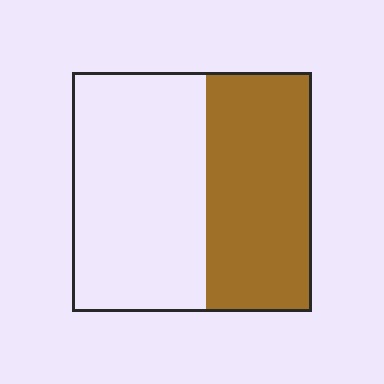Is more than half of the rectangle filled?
No.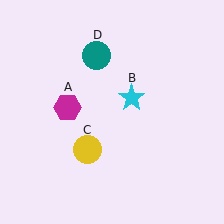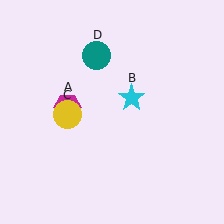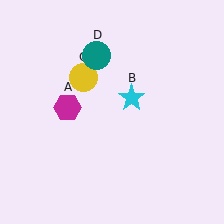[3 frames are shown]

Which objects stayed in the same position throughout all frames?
Magenta hexagon (object A) and cyan star (object B) and teal circle (object D) remained stationary.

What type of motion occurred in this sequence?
The yellow circle (object C) rotated clockwise around the center of the scene.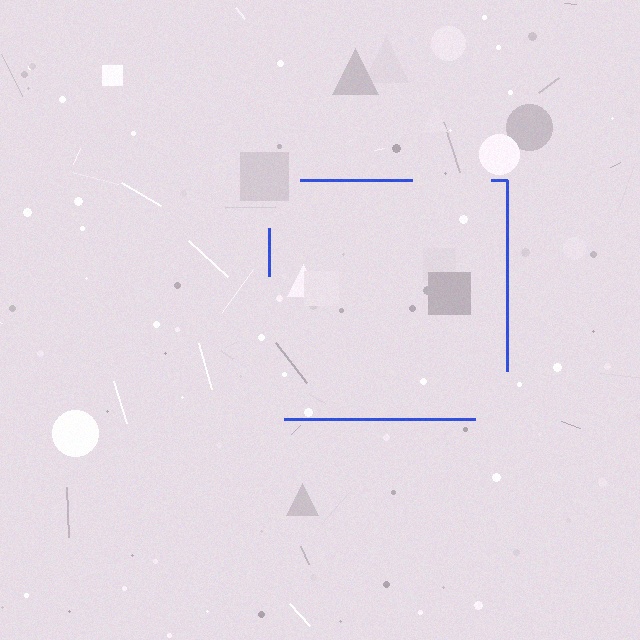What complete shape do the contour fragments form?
The contour fragments form a square.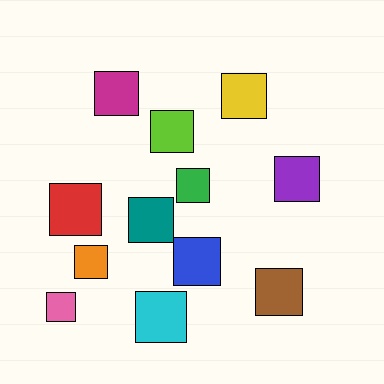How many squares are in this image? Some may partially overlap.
There are 12 squares.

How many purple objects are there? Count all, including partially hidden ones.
There is 1 purple object.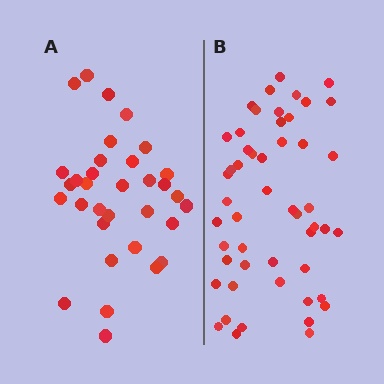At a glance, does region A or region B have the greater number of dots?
Region B (the right region) has more dots.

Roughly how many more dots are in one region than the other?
Region B has approximately 20 more dots than region A.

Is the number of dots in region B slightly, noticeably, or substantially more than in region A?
Region B has substantially more. The ratio is roughly 1.5 to 1.